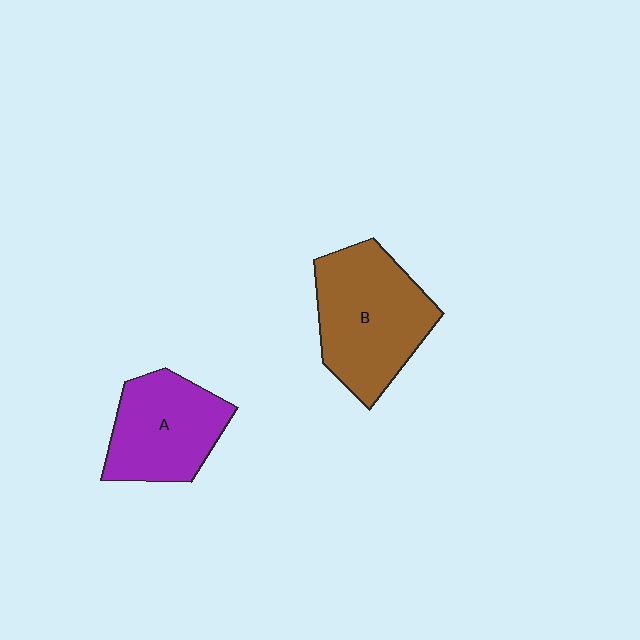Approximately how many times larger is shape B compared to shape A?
Approximately 1.3 times.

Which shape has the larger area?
Shape B (brown).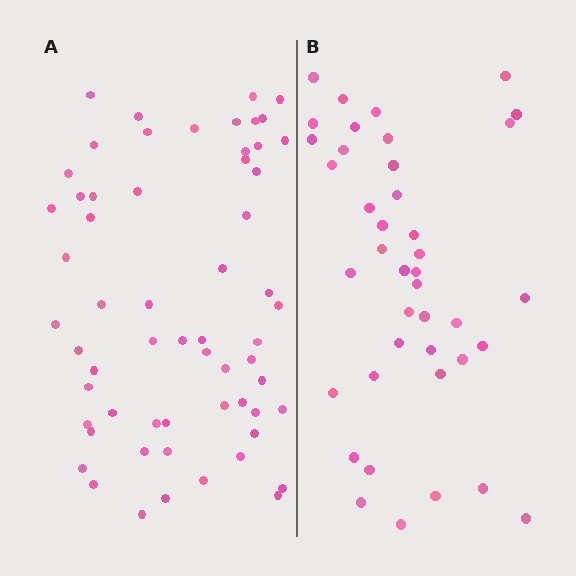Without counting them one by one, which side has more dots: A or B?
Region A (the left region) has more dots.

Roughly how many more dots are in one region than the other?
Region A has approximately 20 more dots than region B.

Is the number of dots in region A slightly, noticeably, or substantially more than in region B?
Region A has substantially more. The ratio is roughly 1.5 to 1.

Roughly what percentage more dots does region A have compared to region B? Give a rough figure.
About 45% more.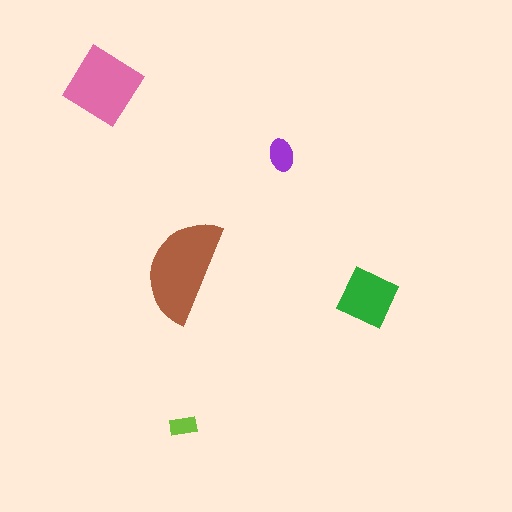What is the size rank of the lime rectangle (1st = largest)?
5th.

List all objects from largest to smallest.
The brown semicircle, the pink diamond, the green diamond, the purple ellipse, the lime rectangle.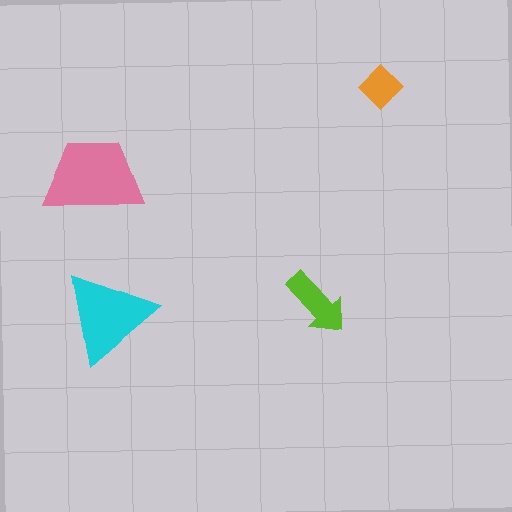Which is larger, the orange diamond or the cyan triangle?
The cyan triangle.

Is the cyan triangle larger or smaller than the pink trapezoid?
Smaller.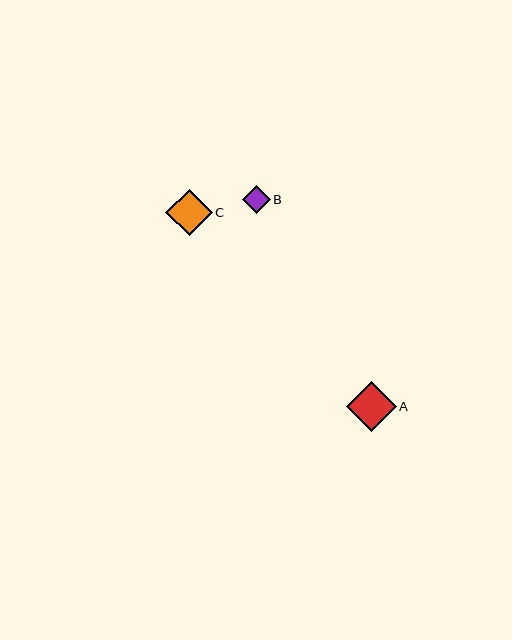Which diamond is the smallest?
Diamond B is the smallest with a size of approximately 28 pixels.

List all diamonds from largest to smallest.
From largest to smallest: A, C, B.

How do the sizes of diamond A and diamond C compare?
Diamond A and diamond C are approximately the same size.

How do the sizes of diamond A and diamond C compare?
Diamond A and diamond C are approximately the same size.